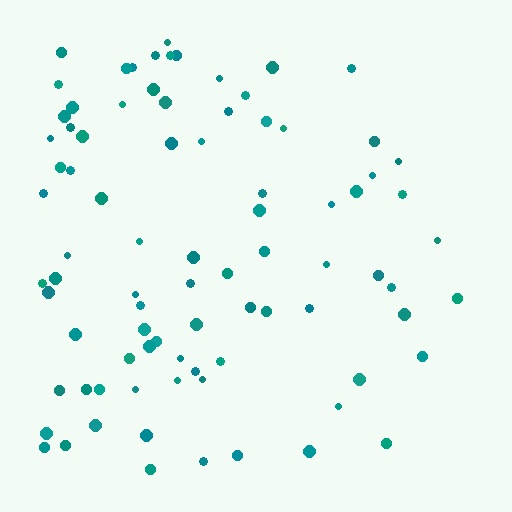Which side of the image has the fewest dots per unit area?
The right.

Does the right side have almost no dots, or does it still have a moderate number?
Still a moderate number, just noticeably fewer than the left.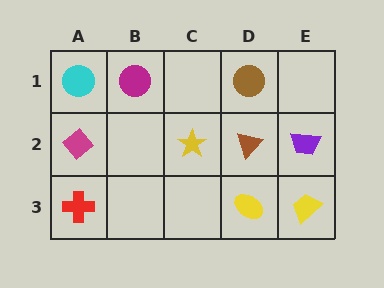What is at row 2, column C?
A yellow star.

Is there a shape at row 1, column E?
No, that cell is empty.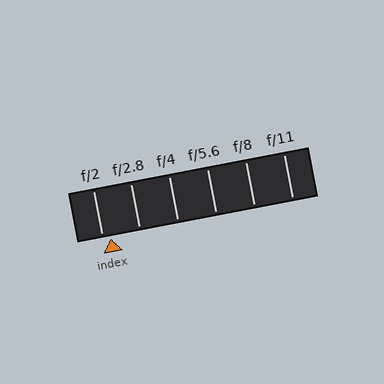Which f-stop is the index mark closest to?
The index mark is closest to f/2.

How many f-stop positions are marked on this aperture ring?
There are 6 f-stop positions marked.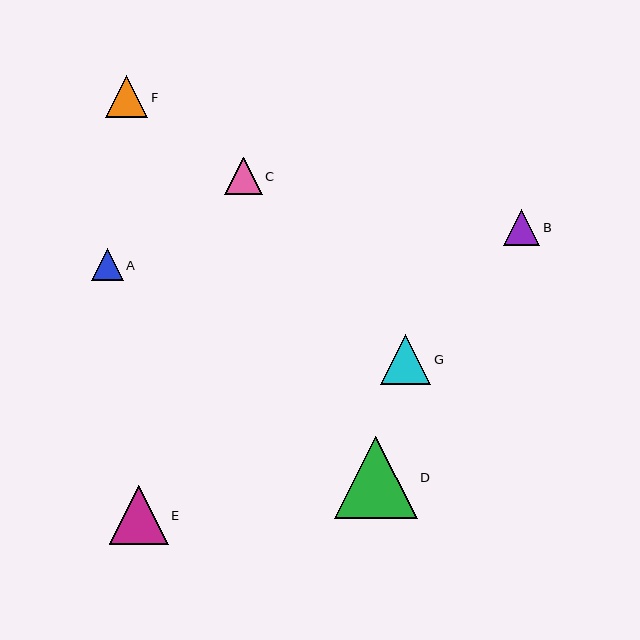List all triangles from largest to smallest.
From largest to smallest: D, E, G, F, C, B, A.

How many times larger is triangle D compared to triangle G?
Triangle D is approximately 1.7 times the size of triangle G.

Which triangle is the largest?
Triangle D is the largest with a size of approximately 82 pixels.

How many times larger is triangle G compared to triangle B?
Triangle G is approximately 1.4 times the size of triangle B.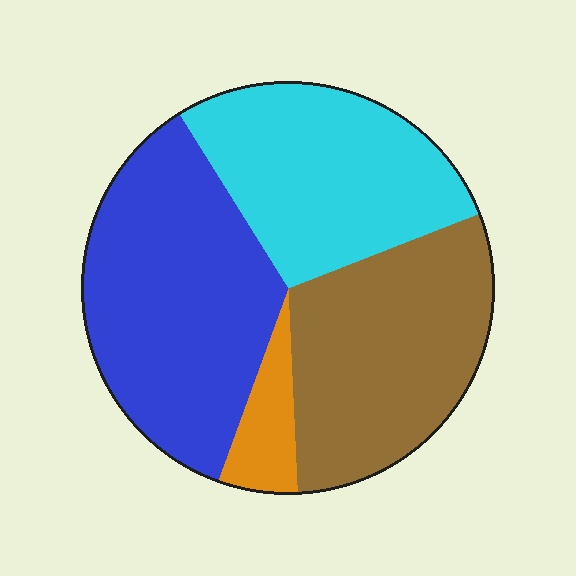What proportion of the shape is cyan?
Cyan covers around 30% of the shape.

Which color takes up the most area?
Blue, at roughly 35%.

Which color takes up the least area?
Orange, at roughly 5%.